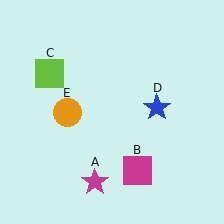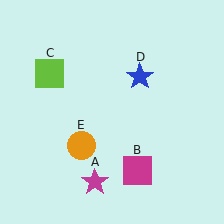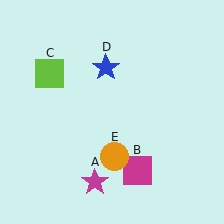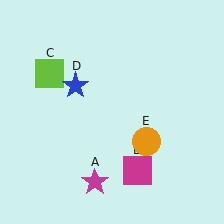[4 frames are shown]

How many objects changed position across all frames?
2 objects changed position: blue star (object D), orange circle (object E).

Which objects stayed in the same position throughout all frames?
Magenta star (object A) and magenta square (object B) and lime square (object C) remained stationary.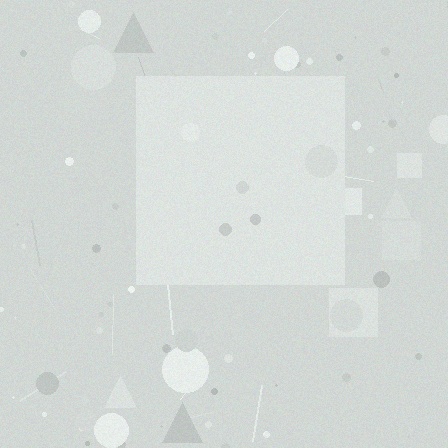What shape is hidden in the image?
A square is hidden in the image.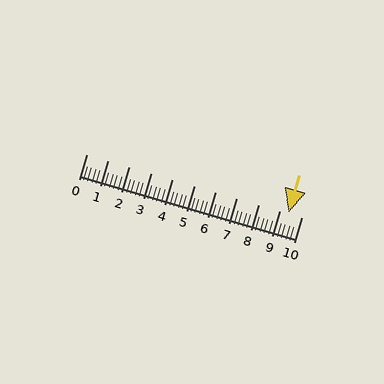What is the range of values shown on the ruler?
The ruler shows values from 0 to 10.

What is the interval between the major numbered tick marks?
The major tick marks are spaced 1 units apart.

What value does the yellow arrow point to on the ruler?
The yellow arrow points to approximately 9.4.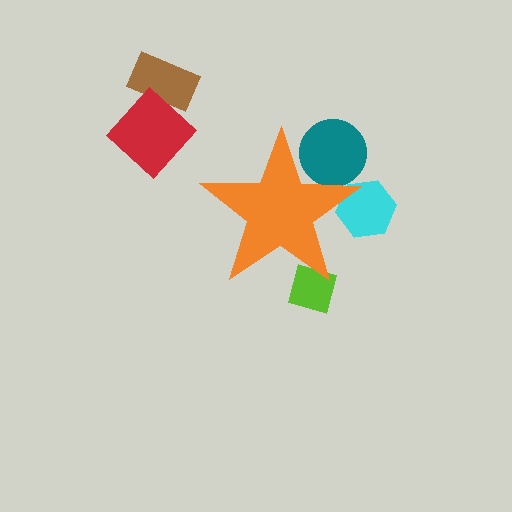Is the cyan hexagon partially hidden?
Yes, the cyan hexagon is partially hidden behind the orange star.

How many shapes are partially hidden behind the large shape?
3 shapes are partially hidden.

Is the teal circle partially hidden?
Yes, the teal circle is partially hidden behind the orange star.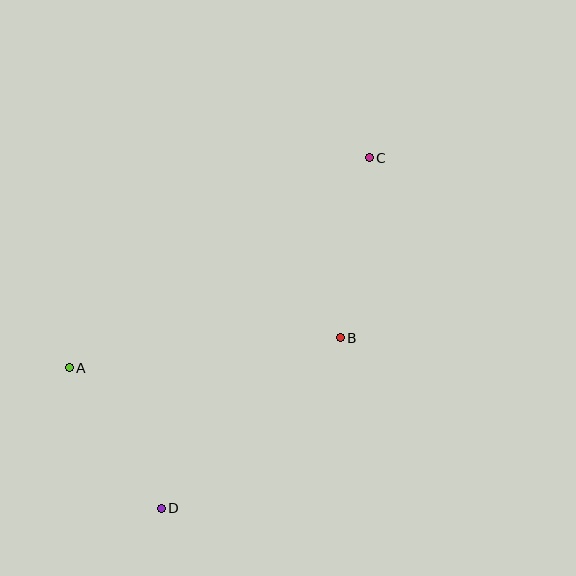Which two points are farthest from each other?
Points C and D are farthest from each other.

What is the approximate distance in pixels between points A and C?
The distance between A and C is approximately 366 pixels.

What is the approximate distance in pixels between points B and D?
The distance between B and D is approximately 247 pixels.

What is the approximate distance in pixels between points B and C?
The distance between B and C is approximately 182 pixels.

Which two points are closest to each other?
Points A and D are closest to each other.